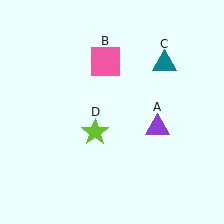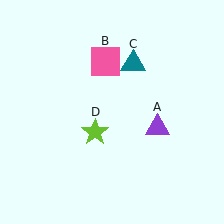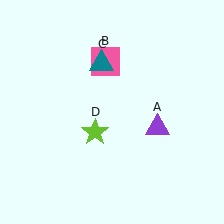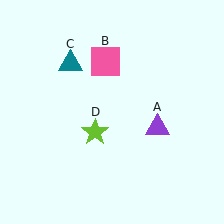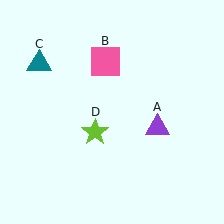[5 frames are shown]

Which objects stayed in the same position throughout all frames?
Purple triangle (object A) and pink square (object B) and lime star (object D) remained stationary.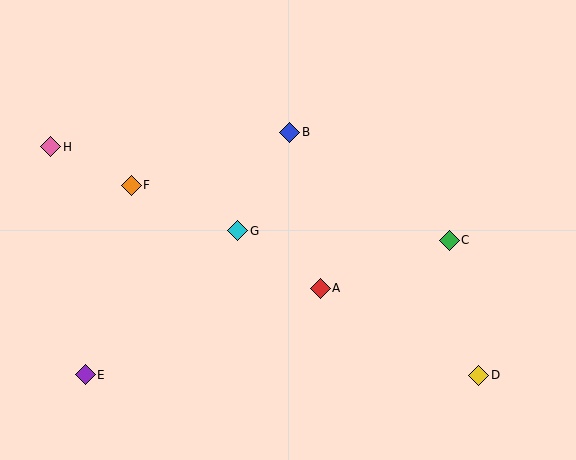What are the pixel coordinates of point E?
Point E is at (85, 375).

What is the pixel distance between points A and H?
The distance between A and H is 305 pixels.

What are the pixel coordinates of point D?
Point D is at (479, 375).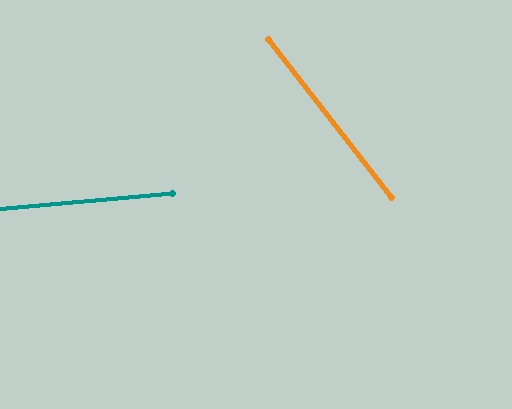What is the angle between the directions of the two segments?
Approximately 57 degrees.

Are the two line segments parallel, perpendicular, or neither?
Neither parallel nor perpendicular — they differ by about 57°.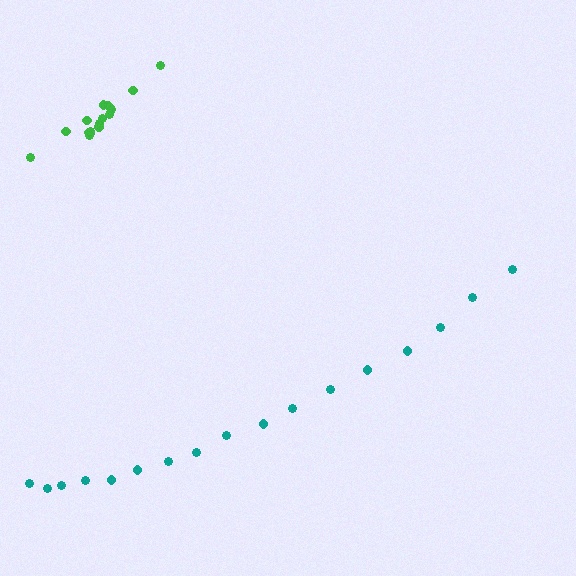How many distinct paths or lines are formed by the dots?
There are 2 distinct paths.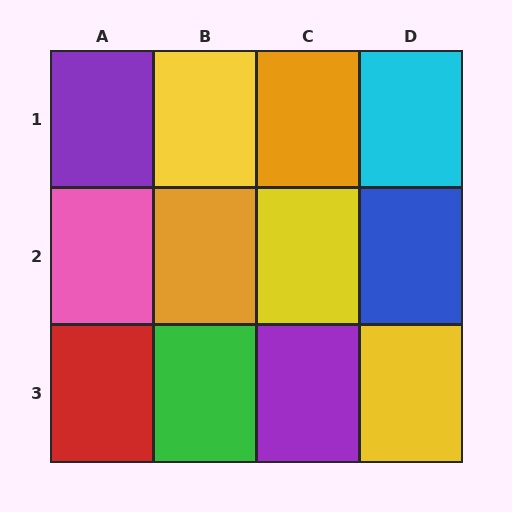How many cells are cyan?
1 cell is cyan.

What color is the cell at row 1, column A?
Purple.